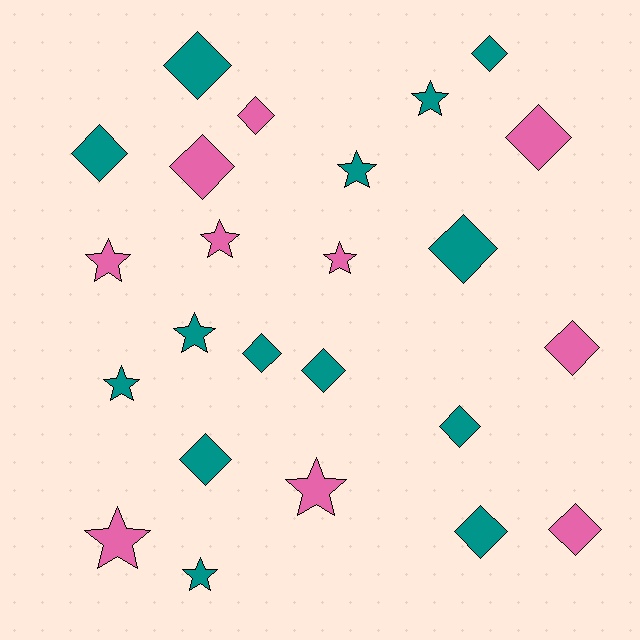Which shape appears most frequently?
Diamond, with 14 objects.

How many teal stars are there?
There are 5 teal stars.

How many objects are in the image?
There are 24 objects.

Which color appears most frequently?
Teal, with 14 objects.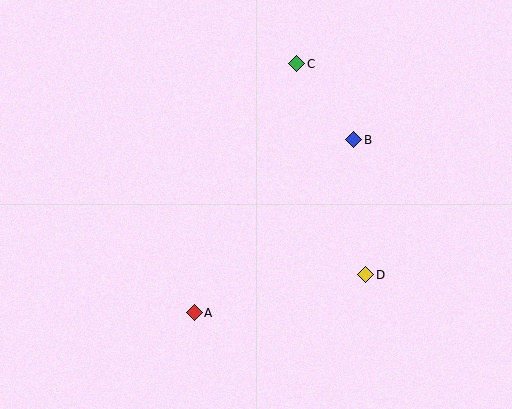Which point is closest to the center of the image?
Point B at (354, 140) is closest to the center.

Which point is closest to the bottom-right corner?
Point D is closest to the bottom-right corner.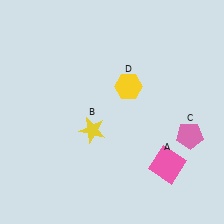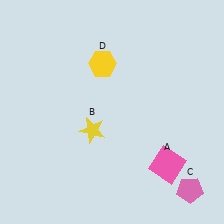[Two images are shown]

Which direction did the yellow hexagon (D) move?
The yellow hexagon (D) moved left.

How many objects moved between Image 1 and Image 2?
2 objects moved between the two images.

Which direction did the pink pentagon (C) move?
The pink pentagon (C) moved down.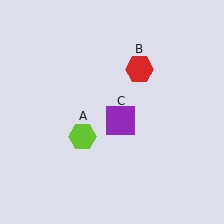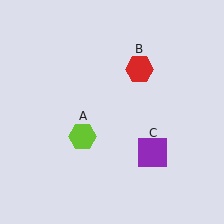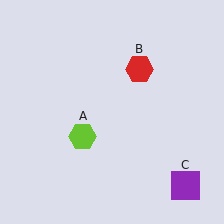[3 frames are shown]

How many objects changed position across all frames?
1 object changed position: purple square (object C).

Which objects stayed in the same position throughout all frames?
Lime hexagon (object A) and red hexagon (object B) remained stationary.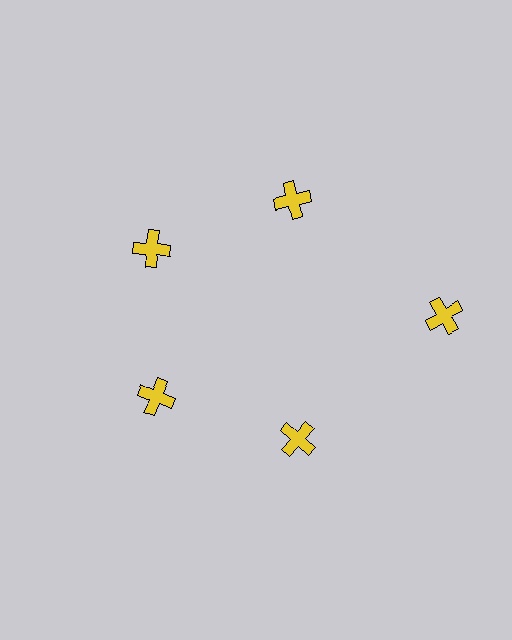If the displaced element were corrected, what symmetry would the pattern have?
It would have 5-fold rotational symmetry — the pattern would map onto itself every 72 degrees.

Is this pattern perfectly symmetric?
No. The 5 yellow crosses are arranged in a ring, but one element near the 3 o'clock position is pushed outward from the center, breaking the 5-fold rotational symmetry.